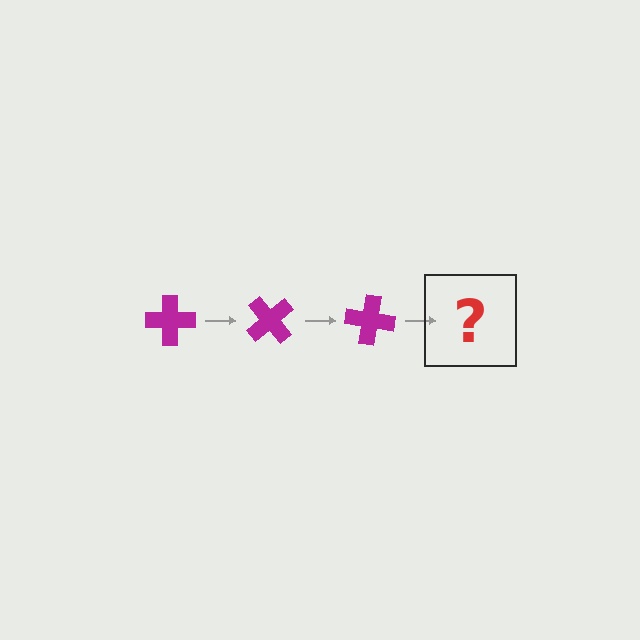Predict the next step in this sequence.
The next step is a magenta cross rotated 150 degrees.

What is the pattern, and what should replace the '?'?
The pattern is that the cross rotates 50 degrees each step. The '?' should be a magenta cross rotated 150 degrees.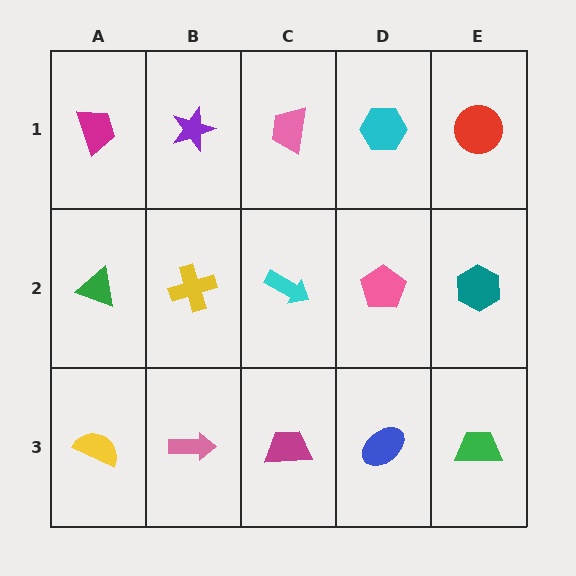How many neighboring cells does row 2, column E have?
3.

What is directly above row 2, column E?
A red circle.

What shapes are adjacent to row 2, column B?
A purple star (row 1, column B), a pink arrow (row 3, column B), a green triangle (row 2, column A), a cyan arrow (row 2, column C).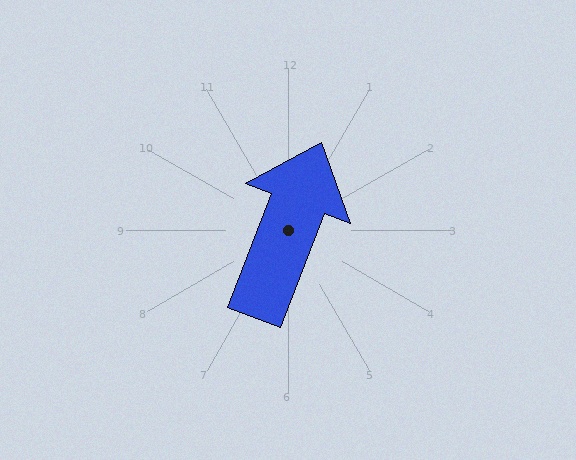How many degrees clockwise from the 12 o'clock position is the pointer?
Approximately 21 degrees.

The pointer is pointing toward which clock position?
Roughly 1 o'clock.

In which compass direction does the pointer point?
North.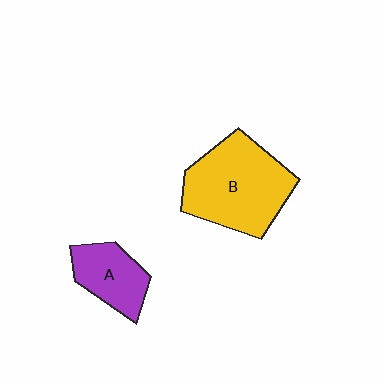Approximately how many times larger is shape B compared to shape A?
Approximately 2.0 times.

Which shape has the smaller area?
Shape A (purple).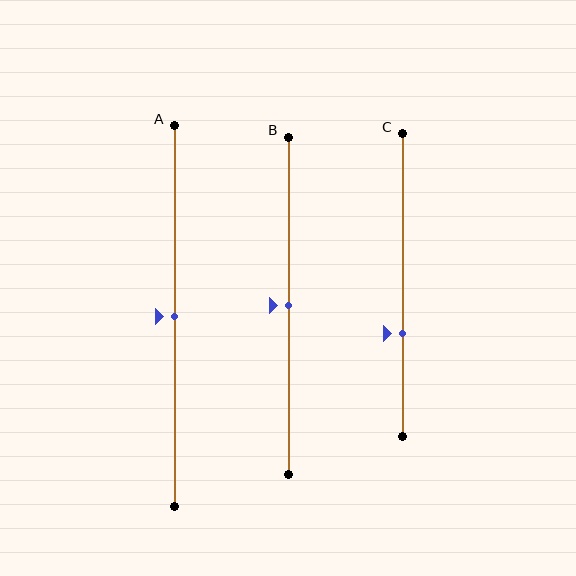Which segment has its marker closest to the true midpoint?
Segment A has its marker closest to the true midpoint.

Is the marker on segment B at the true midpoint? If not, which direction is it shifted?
Yes, the marker on segment B is at the true midpoint.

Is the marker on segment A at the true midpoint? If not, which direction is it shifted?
Yes, the marker on segment A is at the true midpoint.